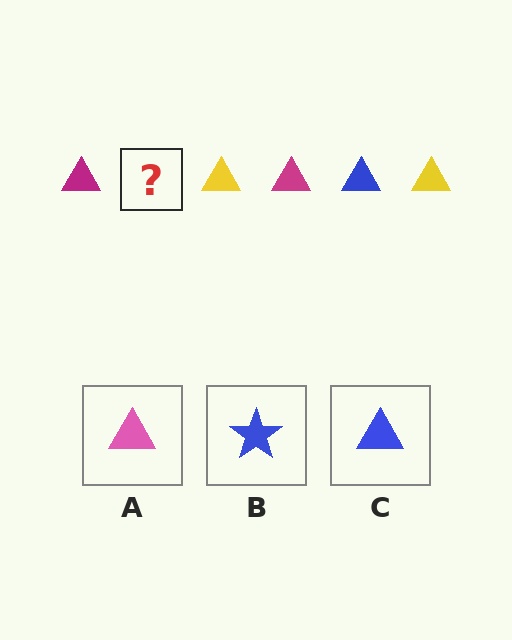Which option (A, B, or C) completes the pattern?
C.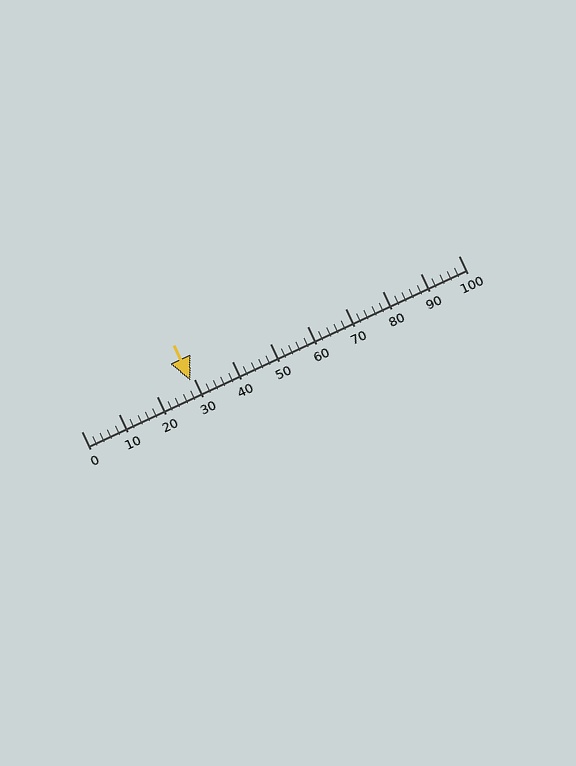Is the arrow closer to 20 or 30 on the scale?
The arrow is closer to 30.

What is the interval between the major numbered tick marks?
The major tick marks are spaced 10 units apart.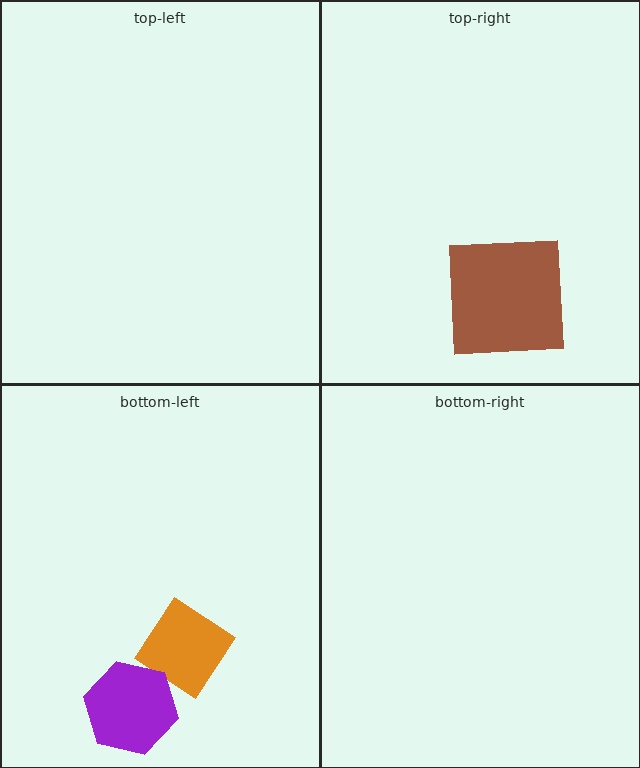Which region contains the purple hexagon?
The bottom-left region.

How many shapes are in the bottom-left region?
2.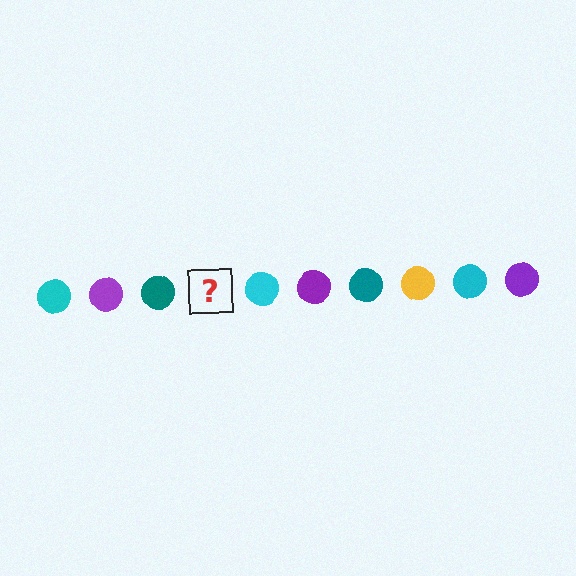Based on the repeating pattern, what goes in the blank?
The blank should be a yellow circle.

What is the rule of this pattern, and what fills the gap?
The rule is that the pattern cycles through cyan, purple, teal, yellow circles. The gap should be filled with a yellow circle.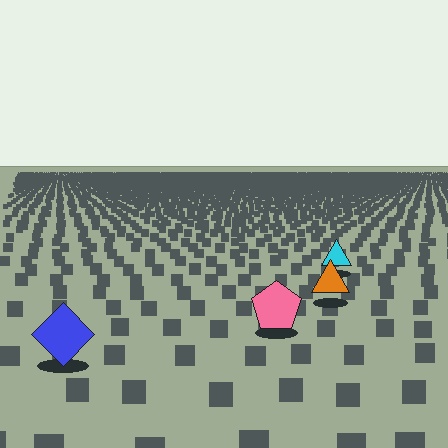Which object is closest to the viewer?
The blue diamond is closest. The texture marks near it are larger and more spread out.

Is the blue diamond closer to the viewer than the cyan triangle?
Yes. The blue diamond is closer — you can tell from the texture gradient: the ground texture is coarser near it.